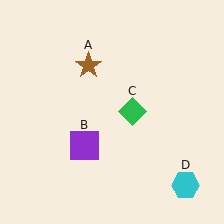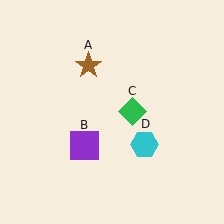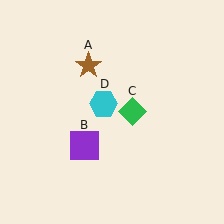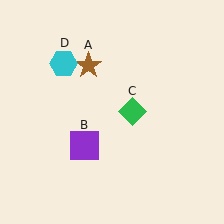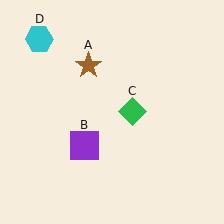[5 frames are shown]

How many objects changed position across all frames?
1 object changed position: cyan hexagon (object D).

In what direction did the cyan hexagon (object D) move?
The cyan hexagon (object D) moved up and to the left.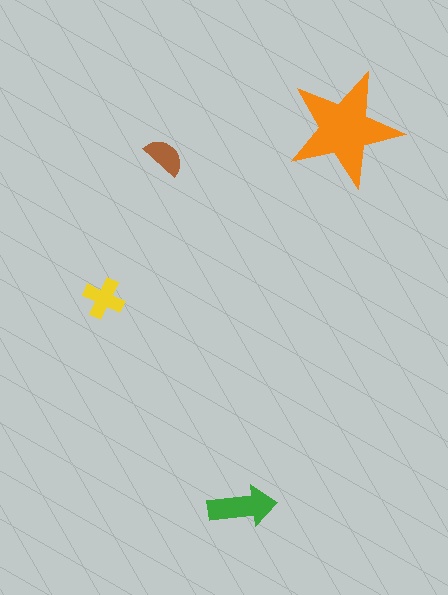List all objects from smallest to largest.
The brown semicircle, the yellow cross, the green arrow, the orange star.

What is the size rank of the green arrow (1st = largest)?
2nd.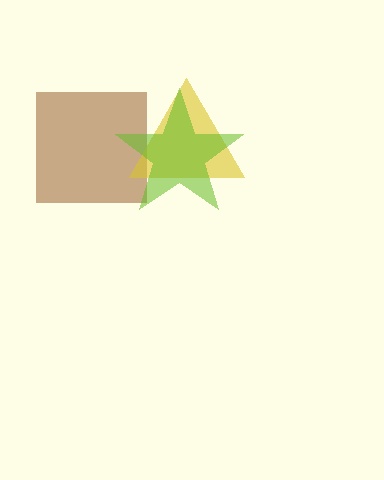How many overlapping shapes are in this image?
There are 3 overlapping shapes in the image.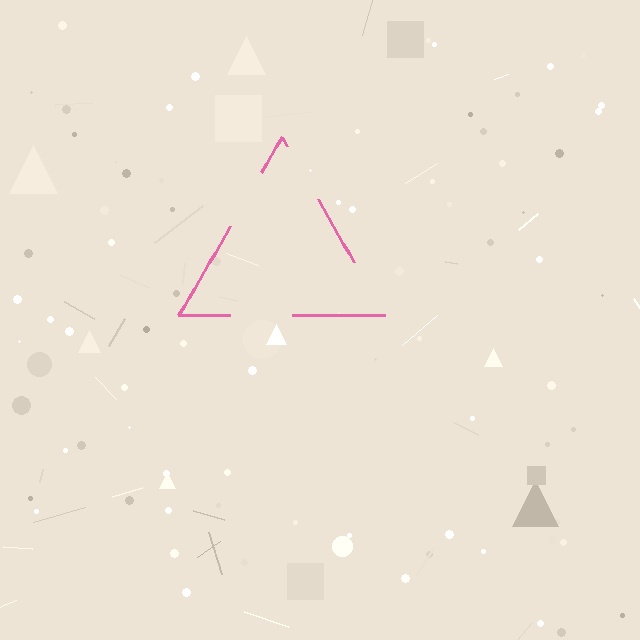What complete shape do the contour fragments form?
The contour fragments form a triangle.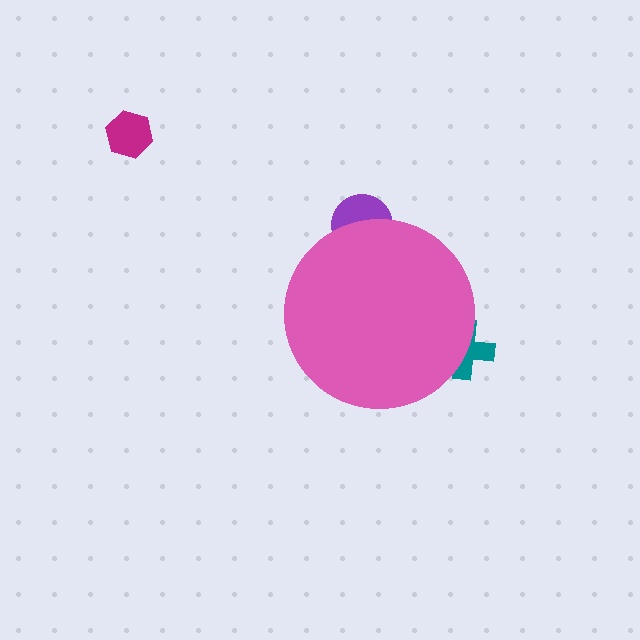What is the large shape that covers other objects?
A pink circle.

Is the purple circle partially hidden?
Yes, the purple circle is partially hidden behind the pink circle.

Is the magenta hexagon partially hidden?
No, the magenta hexagon is fully visible.